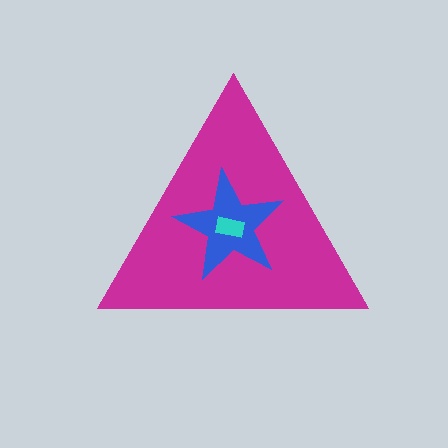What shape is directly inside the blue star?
The cyan rectangle.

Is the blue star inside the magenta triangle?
Yes.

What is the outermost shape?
The magenta triangle.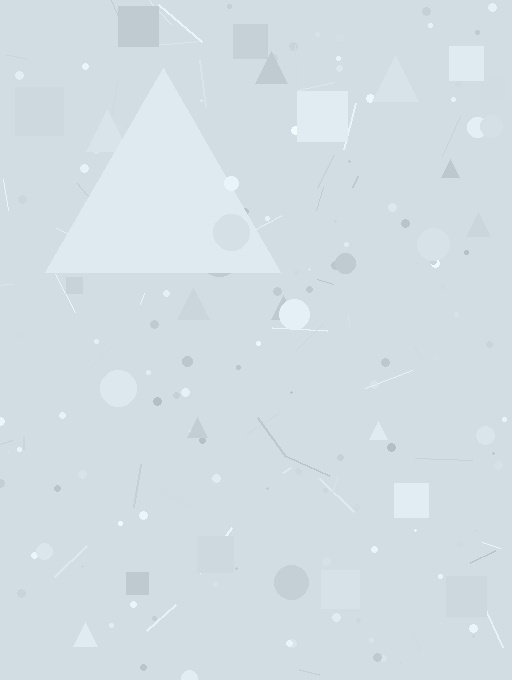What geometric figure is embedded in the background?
A triangle is embedded in the background.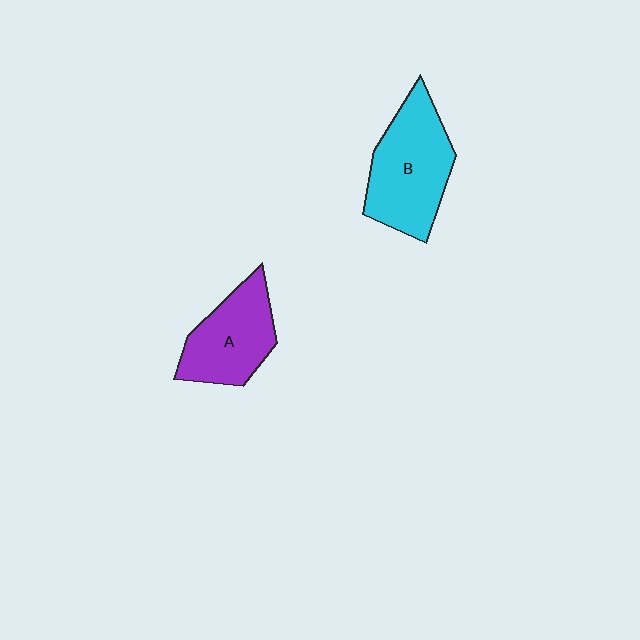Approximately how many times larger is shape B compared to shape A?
Approximately 1.3 times.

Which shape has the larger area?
Shape B (cyan).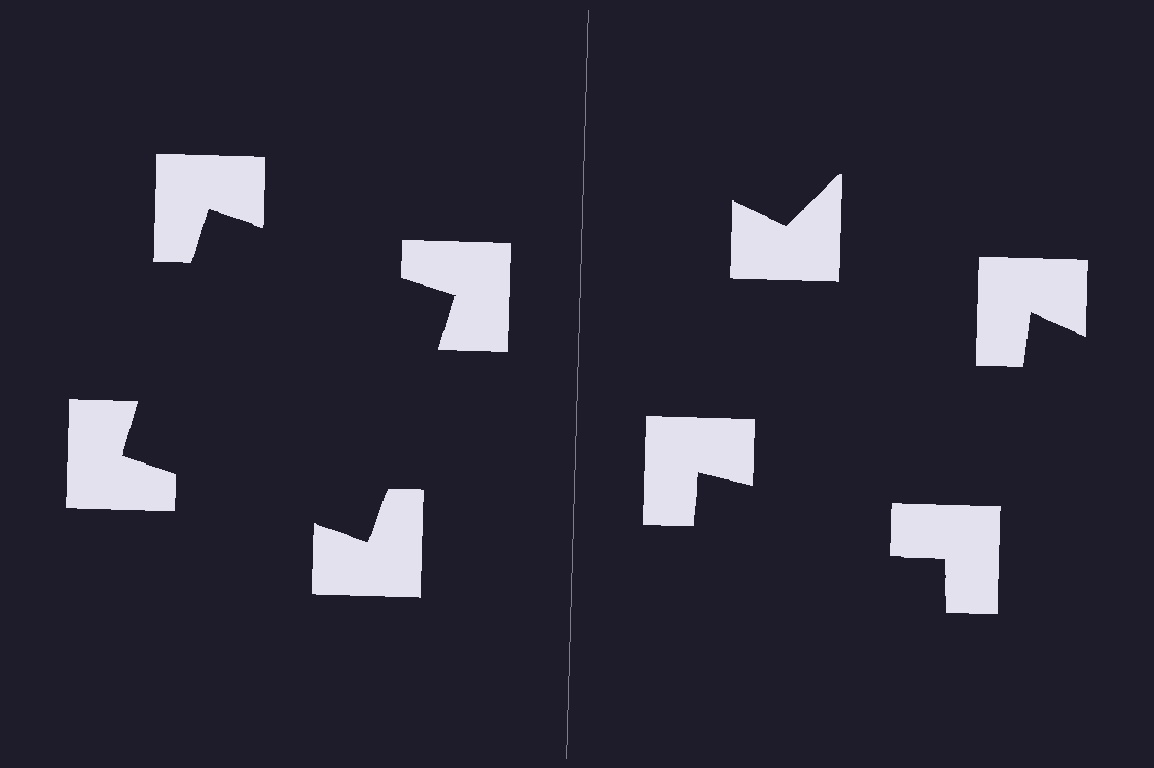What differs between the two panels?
The notched squares are positioned identically on both sides; only the wedge orientations differ. On the left they align to a square; on the right they are misaligned.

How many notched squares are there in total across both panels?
8 — 4 on each side.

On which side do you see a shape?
An illusory square appears on the left side. On the right side the wedge cuts are rotated, so no coherent shape forms.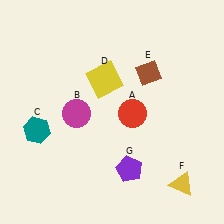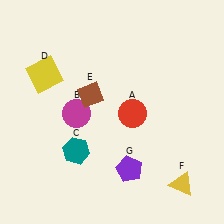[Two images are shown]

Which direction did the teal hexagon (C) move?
The teal hexagon (C) moved right.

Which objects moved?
The objects that moved are: the teal hexagon (C), the yellow square (D), the brown diamond (E).